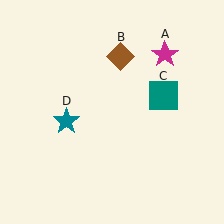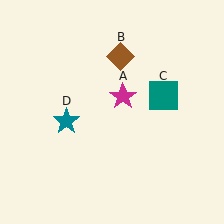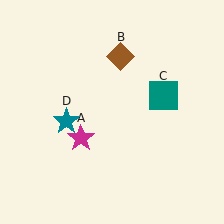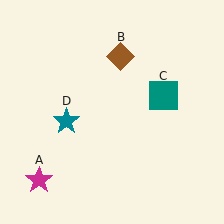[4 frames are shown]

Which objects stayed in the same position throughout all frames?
Brown diamond (object B) and teal square (object C) and teal star (object D) remained stationary.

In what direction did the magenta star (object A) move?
The magenta star (object A) moved down and to the left.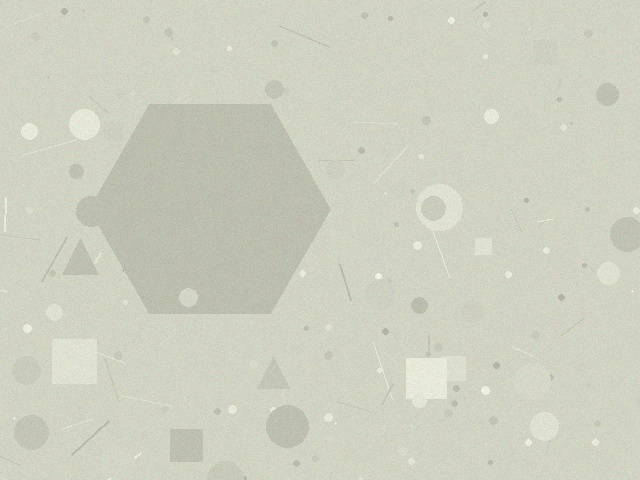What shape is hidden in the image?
A hexagon is hidden in the image.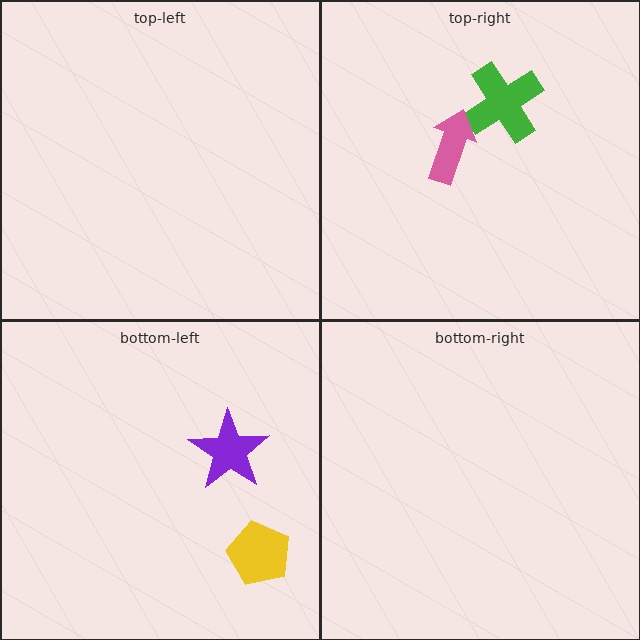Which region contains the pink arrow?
The top-right region.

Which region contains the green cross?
The top-right region.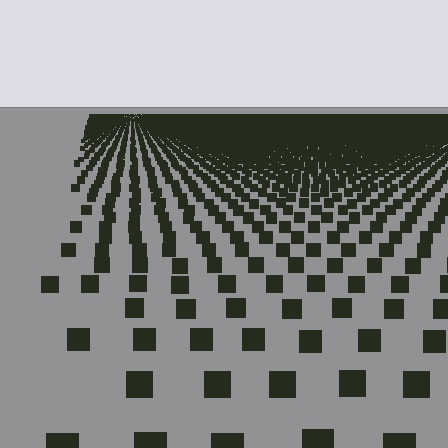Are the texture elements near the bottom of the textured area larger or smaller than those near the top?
Larger. Near the bottom, elements are closer to the viewer and appear at a bigger on-screen size.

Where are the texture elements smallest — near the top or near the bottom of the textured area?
Near the top.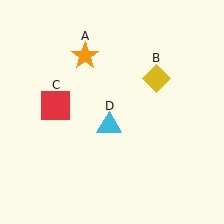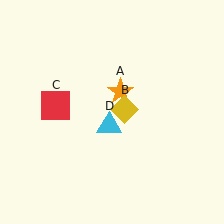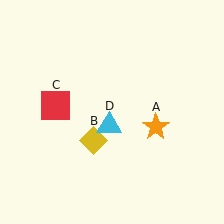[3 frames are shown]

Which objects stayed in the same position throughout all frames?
Red square (object C) and cyan triangle (object D) remained stationary.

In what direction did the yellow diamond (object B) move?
The yellow diamond (object B) moved down and to the left.